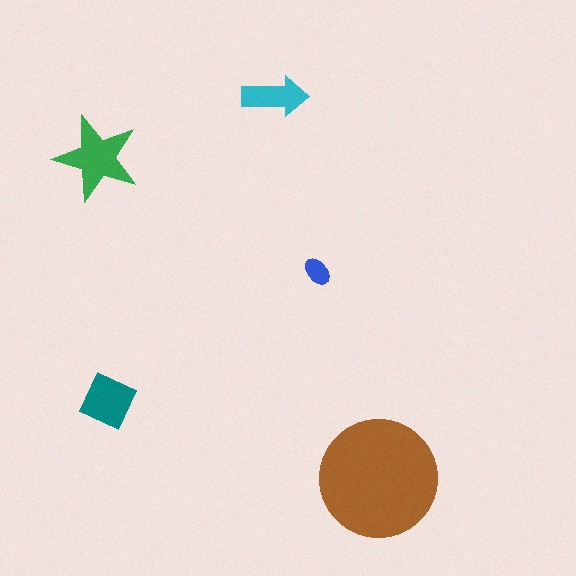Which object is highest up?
The cyan arrow is topmost.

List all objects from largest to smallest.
The brown circle, the green star, the teal square, the cyan arrow, the blue ellipse.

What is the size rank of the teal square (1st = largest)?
3rd.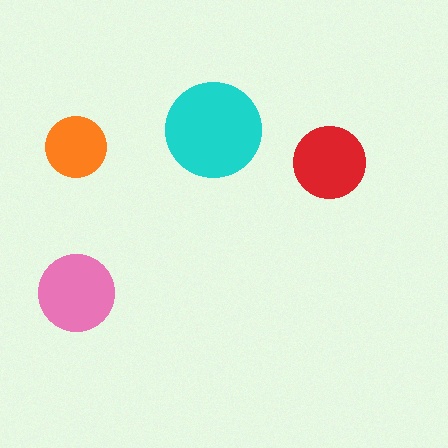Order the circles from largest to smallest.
the cyan one, the pink one, the red one, the orange one.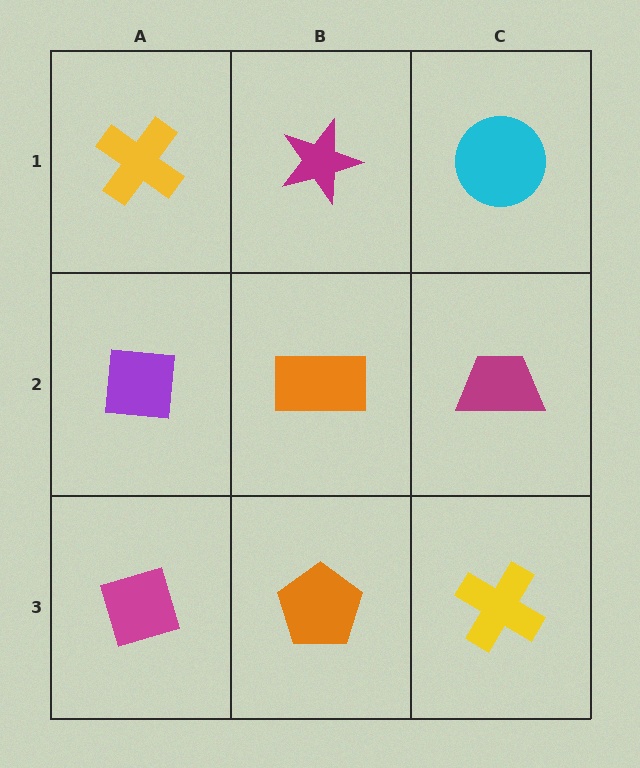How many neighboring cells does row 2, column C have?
3.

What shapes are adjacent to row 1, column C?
A magenta trapezoid (row 2, column C), a magenta star (row 1, column B).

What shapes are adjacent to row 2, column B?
A magenta star (row 1, column B), an orange pentagon (row 3, column B), a purple square (row 2, column A), a magenta trapezoid (row 2, column C).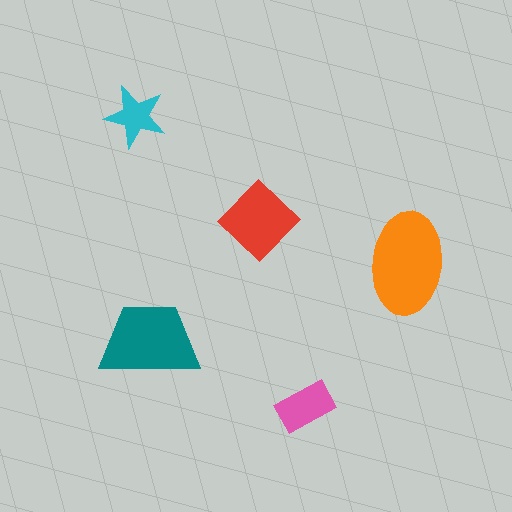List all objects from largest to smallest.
The orange ellipse, the teal trapezoid, the red diamond, the pink rectangle, the cyan star.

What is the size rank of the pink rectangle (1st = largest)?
4th.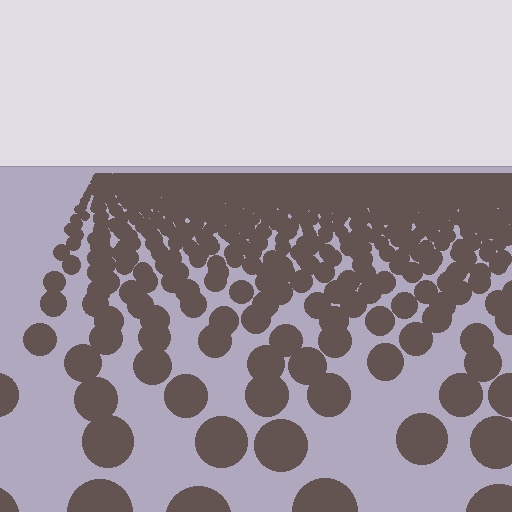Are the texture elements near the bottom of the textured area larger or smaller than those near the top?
Larger. Near the bottom, elements are closer to the viewer and appear at a bigger on-screen size.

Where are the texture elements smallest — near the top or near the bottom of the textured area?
Near the top.